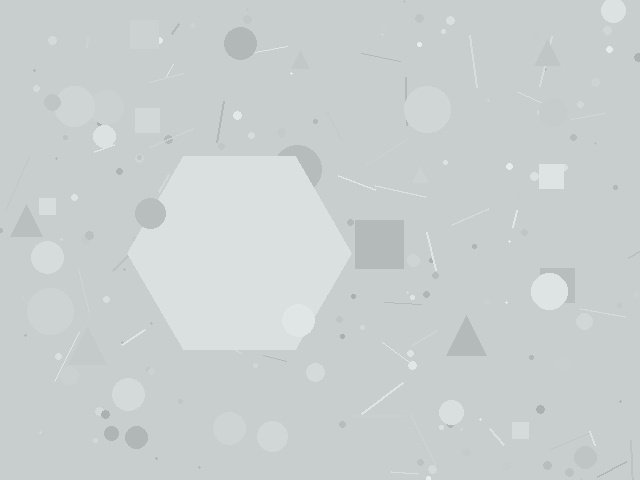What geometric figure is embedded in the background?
A hexagon is embedded in the background.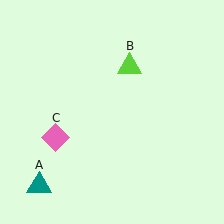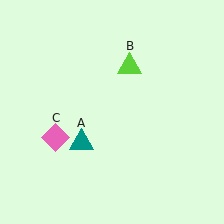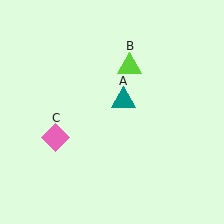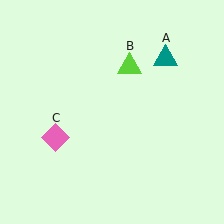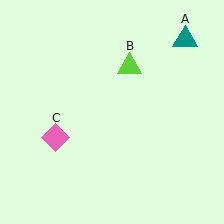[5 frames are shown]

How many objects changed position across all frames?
1 object changed position: teal triangle (object A).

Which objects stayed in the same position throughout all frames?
Lime triangle (object B) and pink diamond (object C) remained stationary.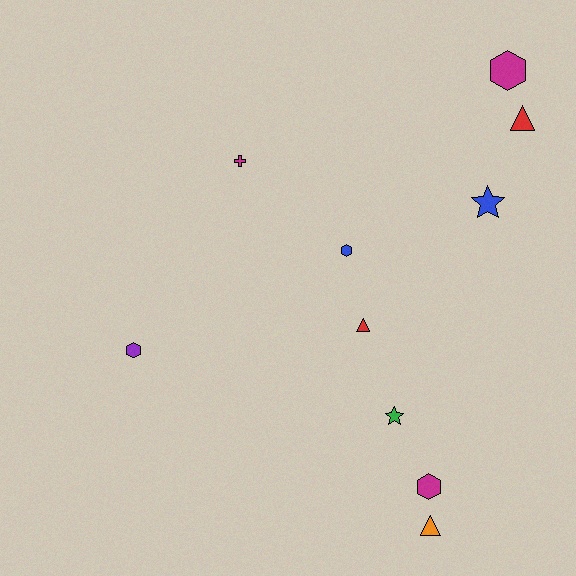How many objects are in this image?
There are 10 objects.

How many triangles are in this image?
There are 3 triangles.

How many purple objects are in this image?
There is 1 purple object.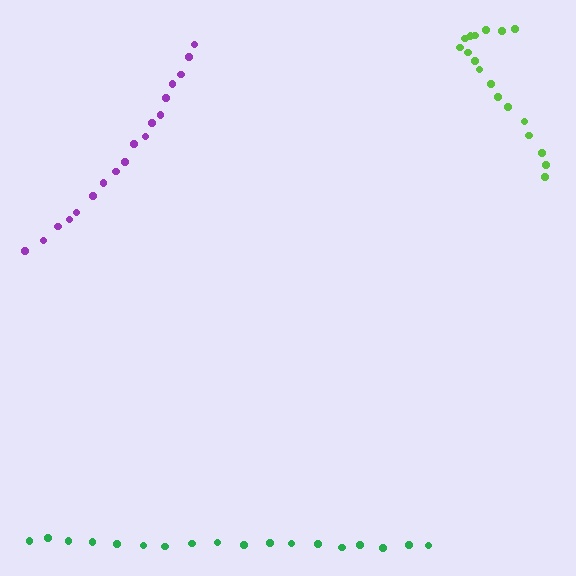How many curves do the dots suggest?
There are 3 distinct paths.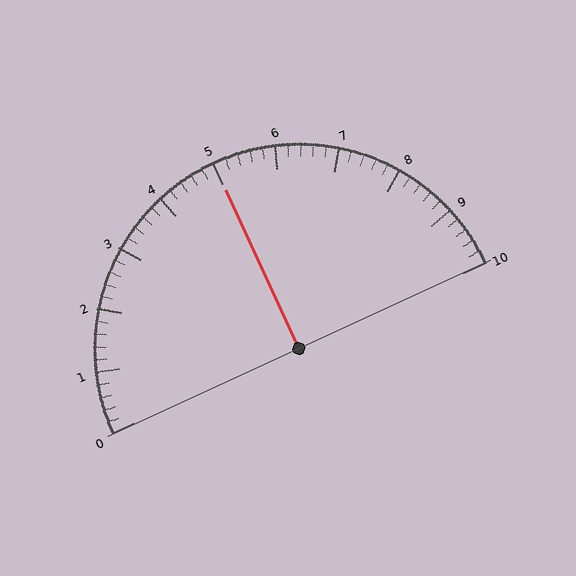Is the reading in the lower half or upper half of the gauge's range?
The reading is in the upper half of the range (0 to 10).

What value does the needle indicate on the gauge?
The needle indicates approximately 5.0.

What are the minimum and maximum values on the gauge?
The gauge ranges from 0 to 10.